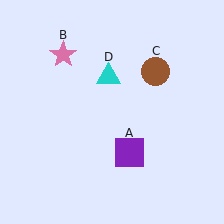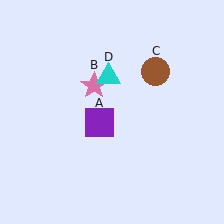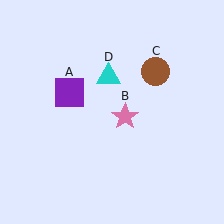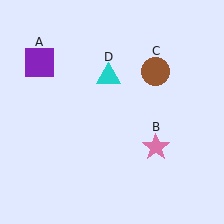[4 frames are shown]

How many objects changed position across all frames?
2 objects changed position: purple square (object A), pink star (object B).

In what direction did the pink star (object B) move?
The pink star (object B) moved down and to the right.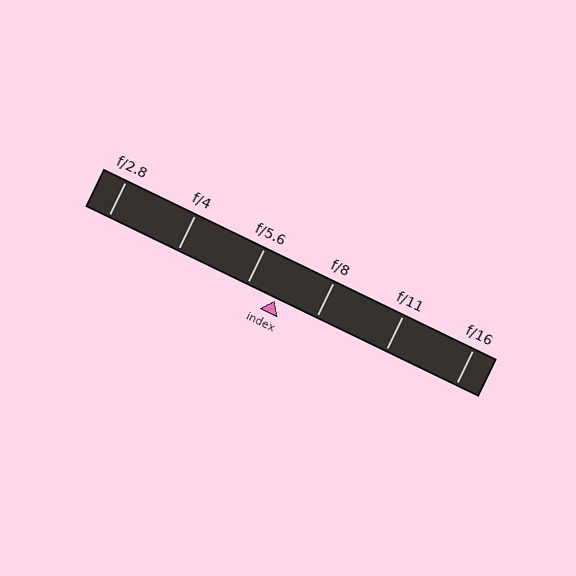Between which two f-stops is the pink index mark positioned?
The index mark is between f/5.6 and f/8.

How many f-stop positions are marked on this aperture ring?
There are 6 f-stop positions marked.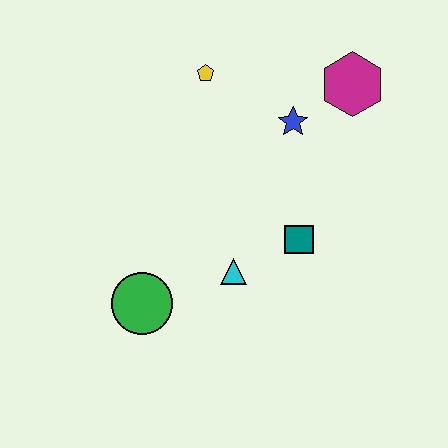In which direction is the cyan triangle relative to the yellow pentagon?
The cyan triangle is below the yellow pentagon.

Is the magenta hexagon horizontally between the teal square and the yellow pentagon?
No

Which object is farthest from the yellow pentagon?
The green circle is farthest from the yellow pentagon.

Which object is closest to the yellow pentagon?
The blue star is closest to the yellow pentagon.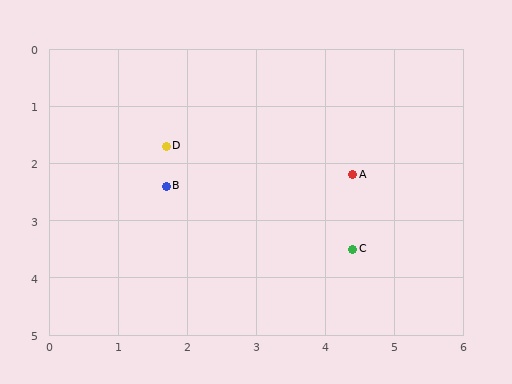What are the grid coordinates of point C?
Point C is at approximately (4.4, 3.5).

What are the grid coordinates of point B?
Point B is at approximately (1.7, 2.4).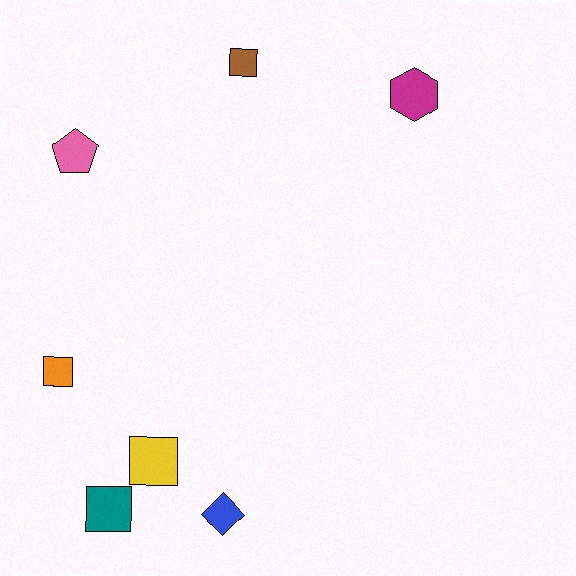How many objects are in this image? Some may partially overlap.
There are 7 objects.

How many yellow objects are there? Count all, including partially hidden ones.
There is 1 yellow object.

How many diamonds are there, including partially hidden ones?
There is 1 diamond.